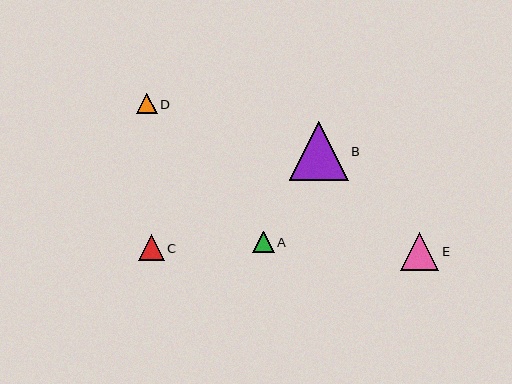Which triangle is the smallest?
Triangle D is the smallest with a size of approximately 21 pixels.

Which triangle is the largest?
Triangle B is the largest with a size of approximately 59 pixels.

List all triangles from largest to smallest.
From largest to smallest: B, E, C, A, D.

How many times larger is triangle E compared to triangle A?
Triangle E is approximately 1.8 times the size of triangle A.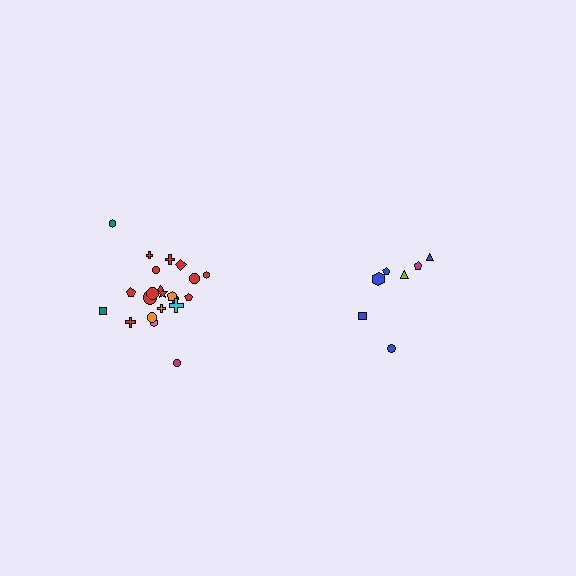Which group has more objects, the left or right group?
The left group.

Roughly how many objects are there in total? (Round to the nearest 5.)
Roughly 30 objects in total.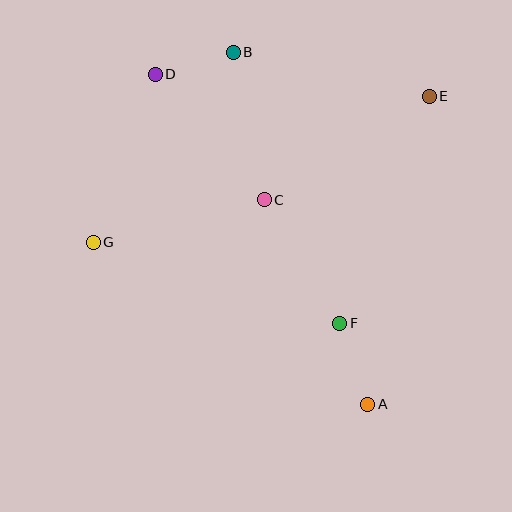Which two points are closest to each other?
Points B and D are closest to each other.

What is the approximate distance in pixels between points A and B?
The distance between A and B is approximately 377 pixels.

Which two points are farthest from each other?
Points A and D are farthest from each other.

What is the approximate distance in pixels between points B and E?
The distance between B and E is approximately 201 pixels.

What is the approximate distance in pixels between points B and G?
The distance between B and G is approximately 236 pixels.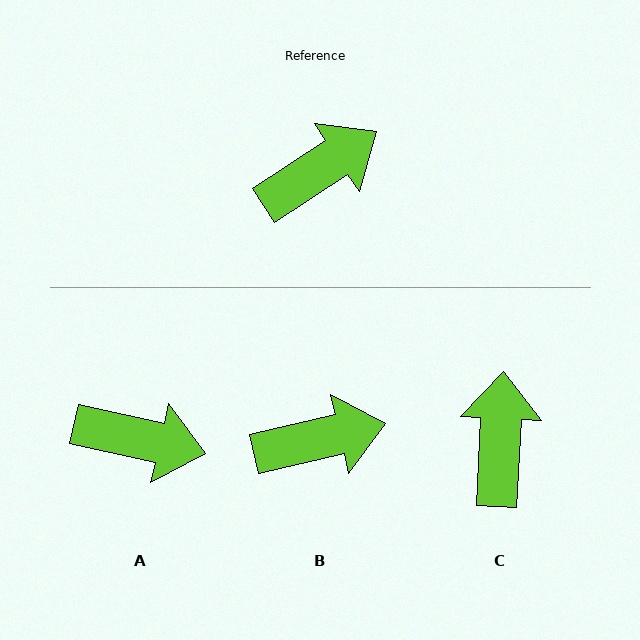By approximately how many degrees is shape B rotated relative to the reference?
Approximately 20 degrees clockwise.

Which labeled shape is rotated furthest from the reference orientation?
C, about 54 degrees away.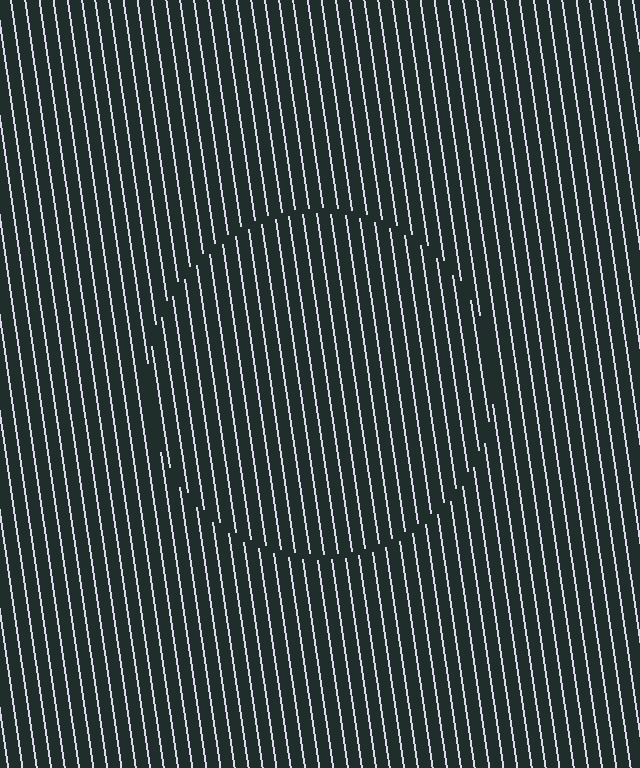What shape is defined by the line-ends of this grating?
An illusory circle. The interior of the shape contains the same grating, shifted by half a period — the contour is defined by the phase discontinuity where line-ends from the inner and outer gratings abut.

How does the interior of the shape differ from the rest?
The interior of the shape contains the same grating, shifted by half a period — the contour is defined by the phase discontinuity where line-ends from the inner and outer gratings abut.